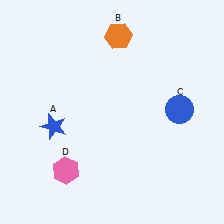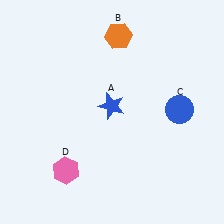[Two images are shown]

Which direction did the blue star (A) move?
The blue star (A) moved right.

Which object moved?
The blue star (A) moved right.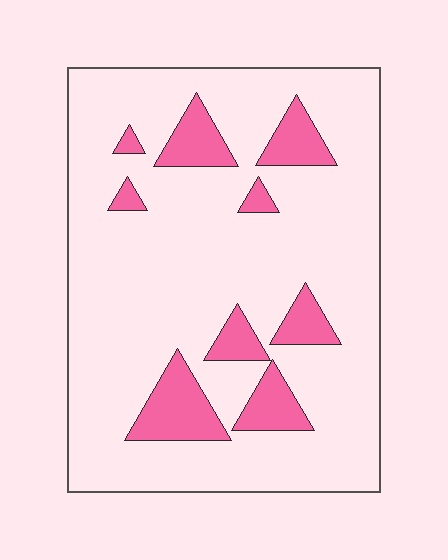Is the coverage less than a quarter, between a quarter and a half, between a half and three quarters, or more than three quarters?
Less than a quarter.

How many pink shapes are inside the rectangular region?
9.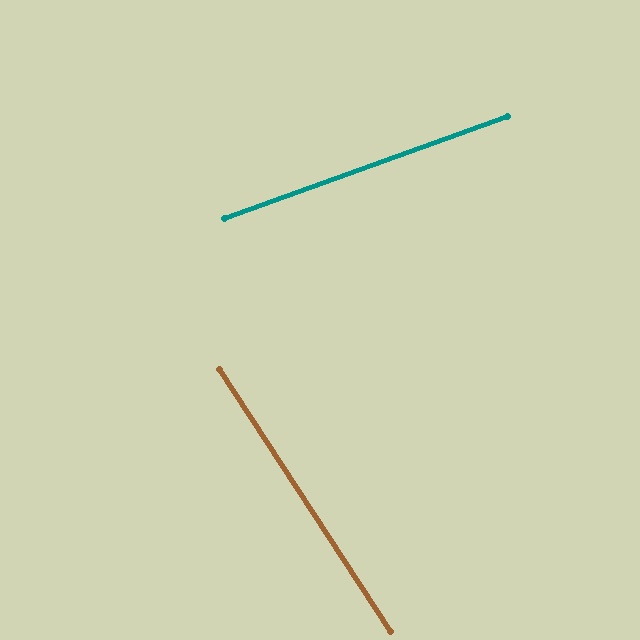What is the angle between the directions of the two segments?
Approximately 77 degrees.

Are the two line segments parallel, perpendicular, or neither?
Neither parallel nor perpendicular — they differ by about 77°.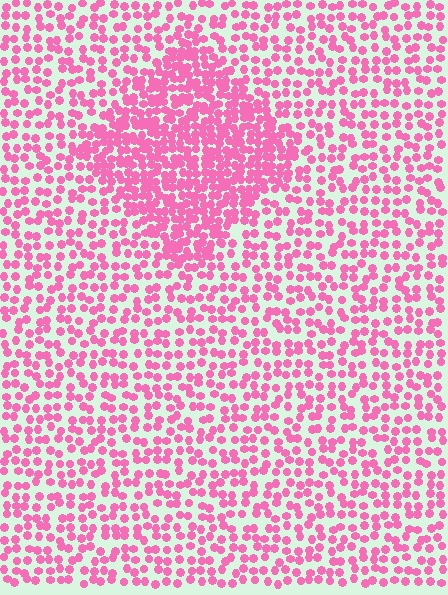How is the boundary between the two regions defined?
The boundary is defined by a change in element density (approximately 2.0x ratio). All elements are the same color, size, and shape.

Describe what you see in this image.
The image contains small pink elements arranged at two different densities. A diamond-shaped region is visible where the elements are more densely packed than the surrounding area.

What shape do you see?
I see a diamond.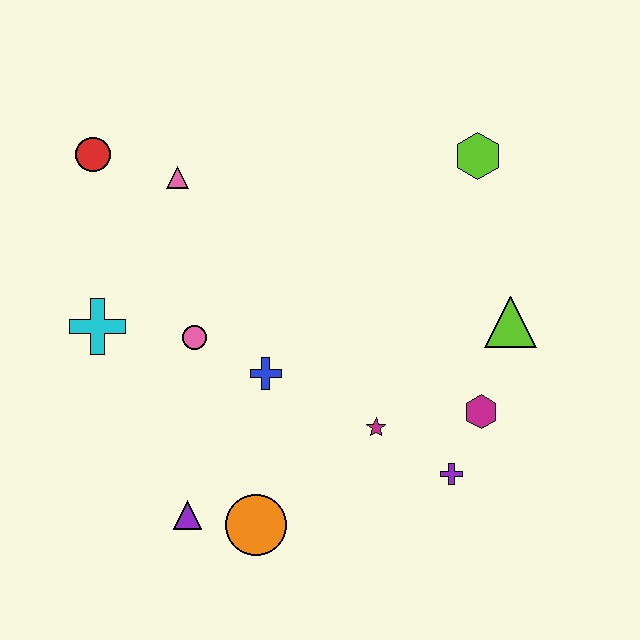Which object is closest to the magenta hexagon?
The purple cross is closest to the magenta hexagon.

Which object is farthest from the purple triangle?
The lime hexagon is farthest from the purple triangle.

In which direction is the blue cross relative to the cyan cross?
The blue cross is to the right of the cyan cross.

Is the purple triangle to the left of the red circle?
No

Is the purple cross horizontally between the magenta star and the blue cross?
No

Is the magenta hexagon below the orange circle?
No